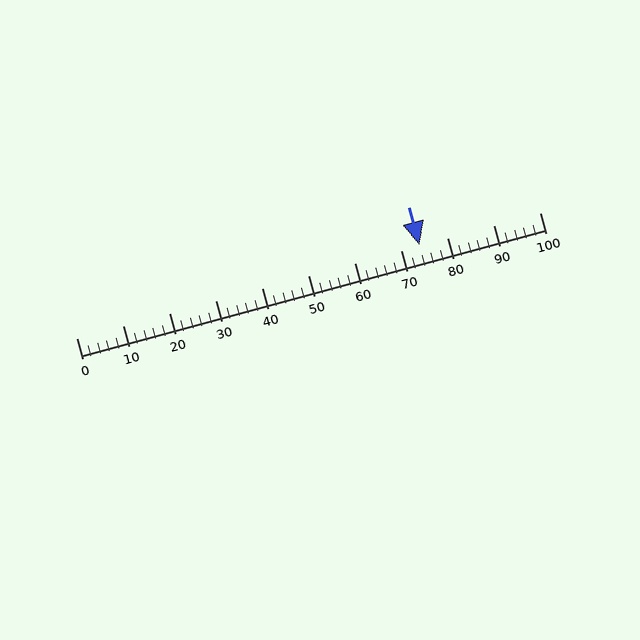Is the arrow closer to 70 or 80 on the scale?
The arrow is closer to 70.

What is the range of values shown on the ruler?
The ruler shows values from 0 to 100.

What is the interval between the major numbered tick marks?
The major tick marks are spaced 10 units apart.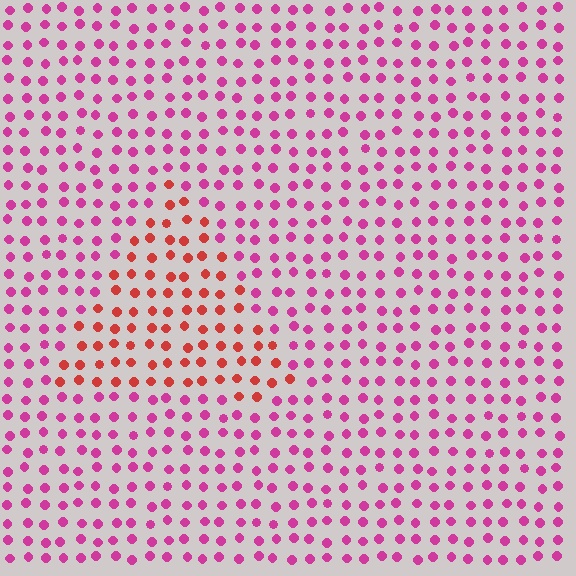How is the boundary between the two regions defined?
The boundary is defined purely by a slight shift in hue (about 40 degrees). Spacing, size, and orientation are identical on both sides.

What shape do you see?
I see a triangle.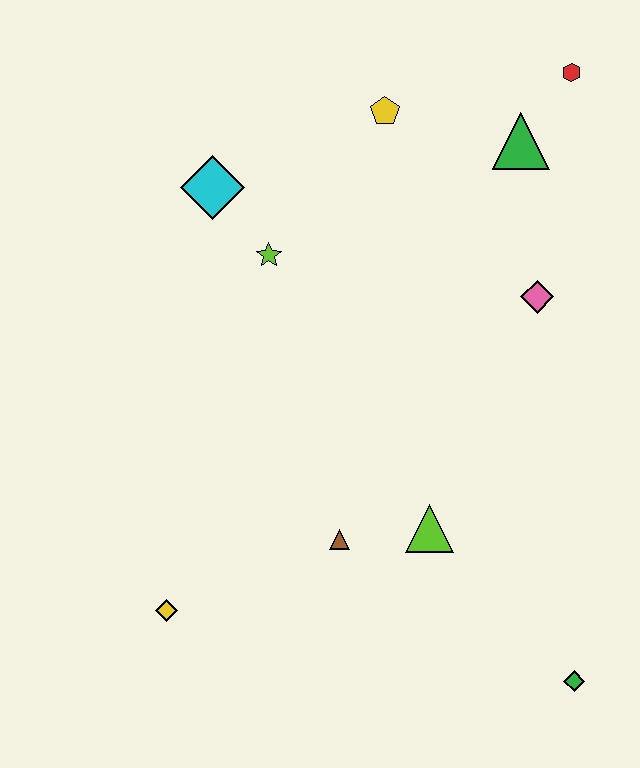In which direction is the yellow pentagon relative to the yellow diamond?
The yellow pentagon is above the yellow diamond.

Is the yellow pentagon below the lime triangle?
No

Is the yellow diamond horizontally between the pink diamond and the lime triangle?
No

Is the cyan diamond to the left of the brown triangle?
Yes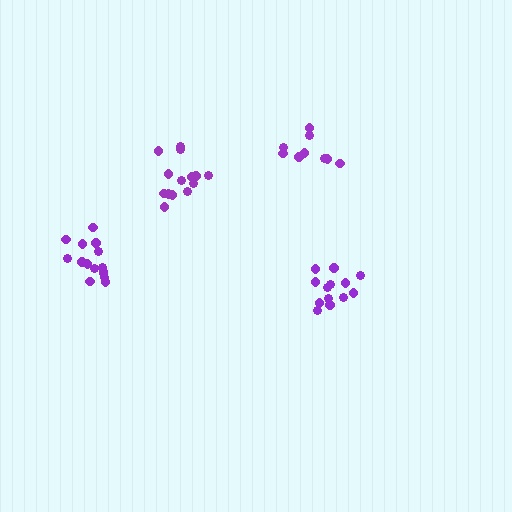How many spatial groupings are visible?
There are 4 spatial groupings.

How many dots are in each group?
Group 1: 13 dots, Group 2: 14 dots, Group 3: 15 dots, Group 4: 9 dots (51 total).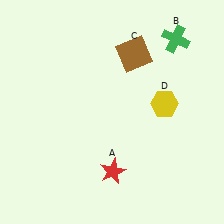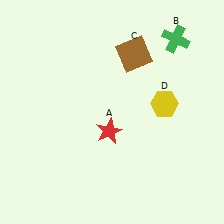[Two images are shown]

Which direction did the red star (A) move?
The red star (A) moved up.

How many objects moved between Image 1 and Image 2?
1 object moved between the two images.